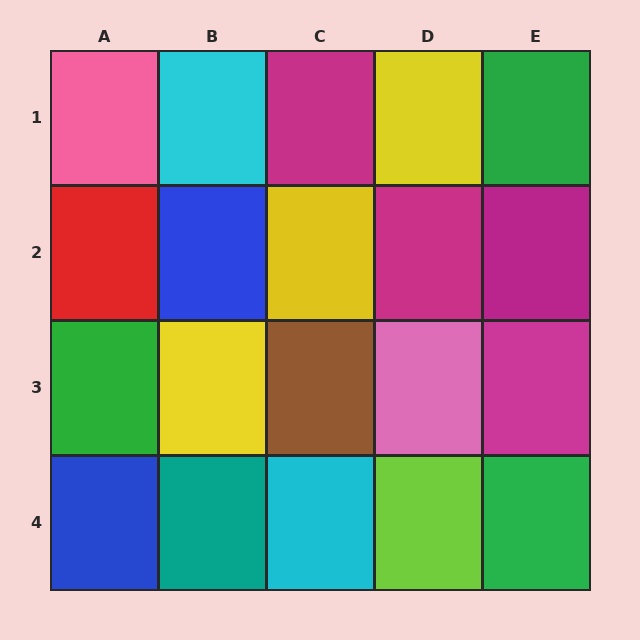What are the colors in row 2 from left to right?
Red, blue, yellow, magenta, magenta.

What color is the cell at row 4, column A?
Blue.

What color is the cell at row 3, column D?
Pink.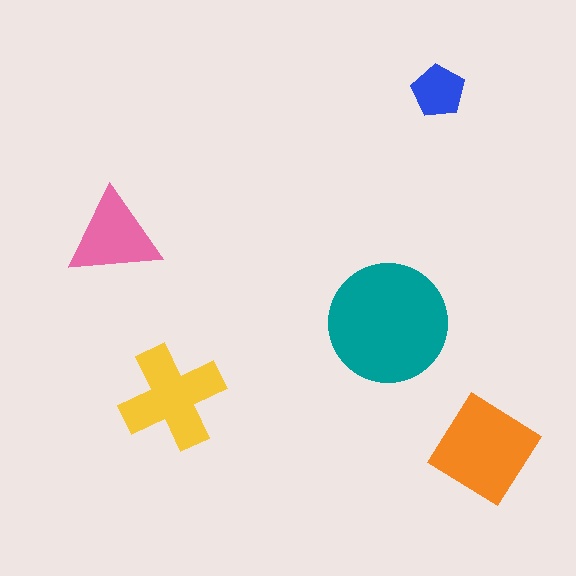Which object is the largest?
The teal circle.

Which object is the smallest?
The blue pentagon.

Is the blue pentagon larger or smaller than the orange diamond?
Smaller.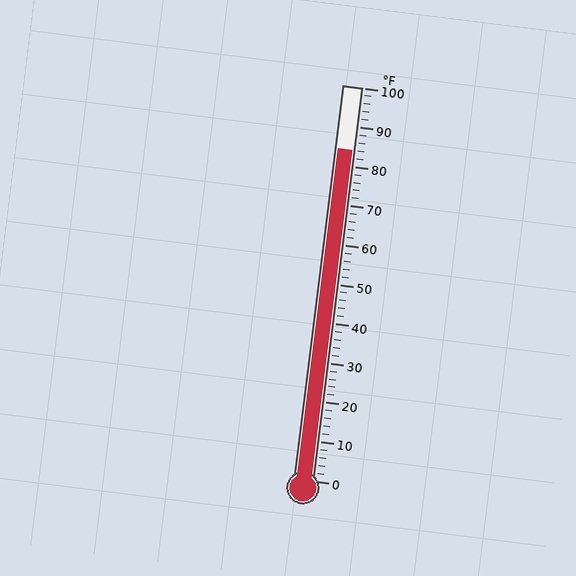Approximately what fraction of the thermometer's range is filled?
The thermometer is filled to approximately 85% of its range.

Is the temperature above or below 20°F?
The temperature is above 20°F.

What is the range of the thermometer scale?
The thermometer scale ranges from 0°F to 100°F.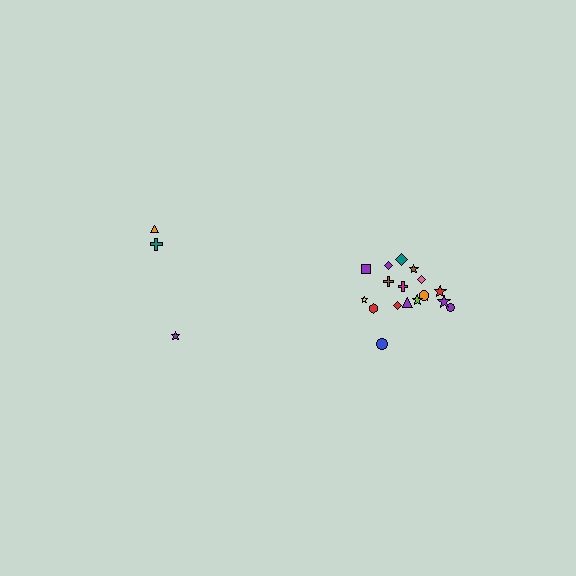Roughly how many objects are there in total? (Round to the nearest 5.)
Roughly 20 objects in total.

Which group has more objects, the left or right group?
The right group.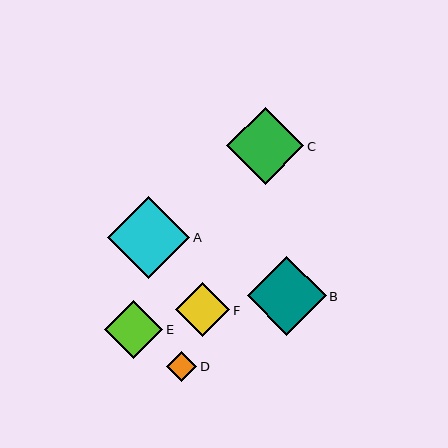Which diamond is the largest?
Diamond A is the largest with a size of approximately 82 pixels.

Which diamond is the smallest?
Diamond D is the smallest with a size of approximately 30 pixels.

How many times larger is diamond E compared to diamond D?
Diamond E is approximately 2.0 times the size of diamond D.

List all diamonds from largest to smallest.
From largest to smallest: A, B, C, E, F, D.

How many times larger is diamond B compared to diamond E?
Diamond B is approximately 1.3 times the size of diamond E.